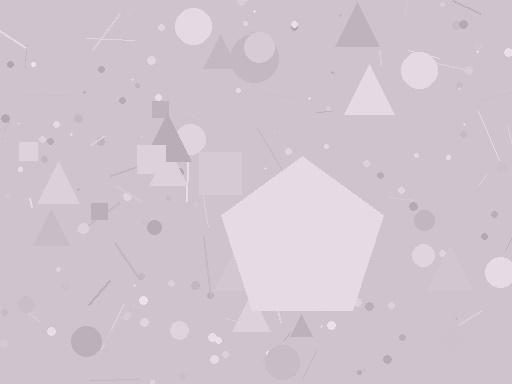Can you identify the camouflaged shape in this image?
The camouflaged shape is a pentagon.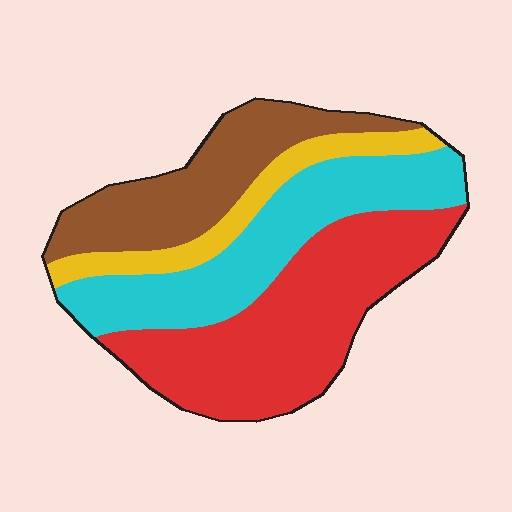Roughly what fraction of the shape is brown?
Brown takes up less than a quarter of the shape.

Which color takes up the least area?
Yellow, at roughly 10%.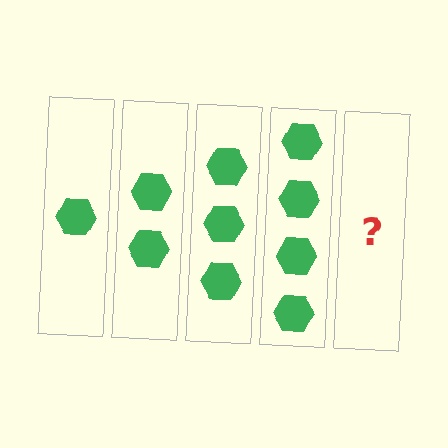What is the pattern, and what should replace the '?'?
The pattern is that each step adds one more hexagon. The '?' should be 5 hexagons.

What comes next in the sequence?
The next element should be 5 hexagons.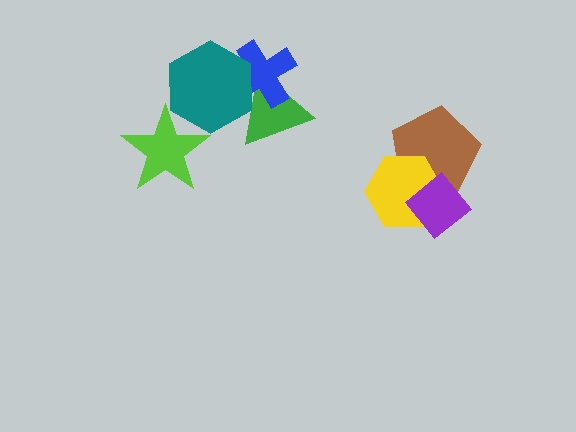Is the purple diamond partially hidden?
No, no other shape covers it.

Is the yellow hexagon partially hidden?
Yes, it is partially covered by another shape.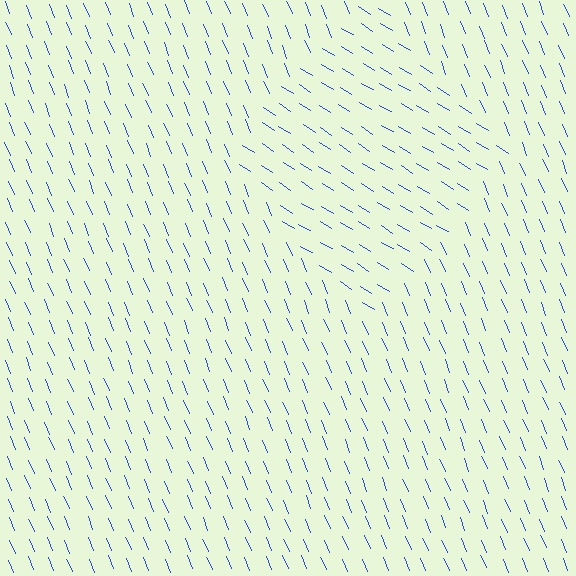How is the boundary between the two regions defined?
The boundary is defined purely by a change in line orientation (approximately 36 degrees difference). All lines are the same color and thickness.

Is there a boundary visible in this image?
Yes, there is a texture boundary formed by a change in line orientation.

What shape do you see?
I see a diamond.